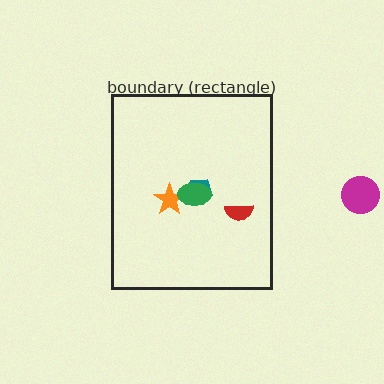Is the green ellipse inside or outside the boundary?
Inside.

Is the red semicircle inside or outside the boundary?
Inside.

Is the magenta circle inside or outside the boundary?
Outside.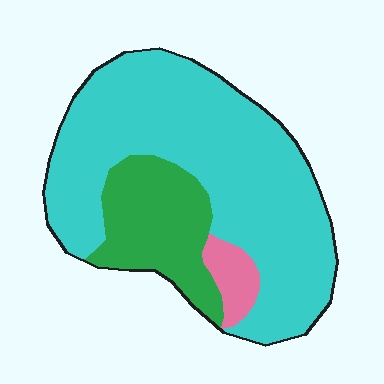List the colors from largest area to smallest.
From largest to smallest: cyan, green, pink.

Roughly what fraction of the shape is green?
Green takes up less than a quarter of the shape.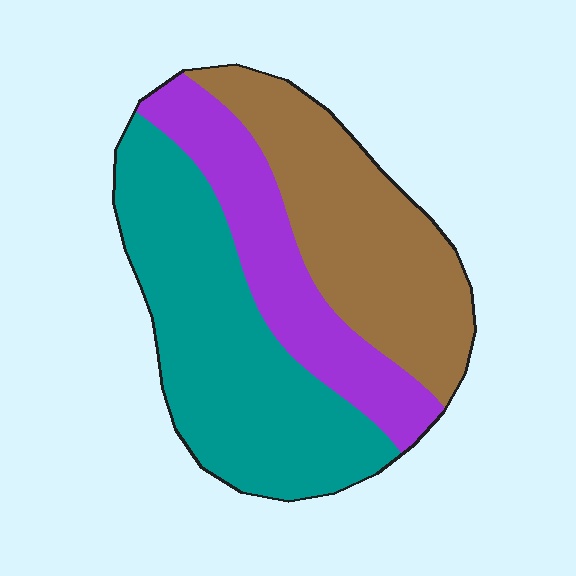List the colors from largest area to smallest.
From largest to smallest: teal, brown, purple.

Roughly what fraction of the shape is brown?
Brown takes up about one third (1/3) of the shape.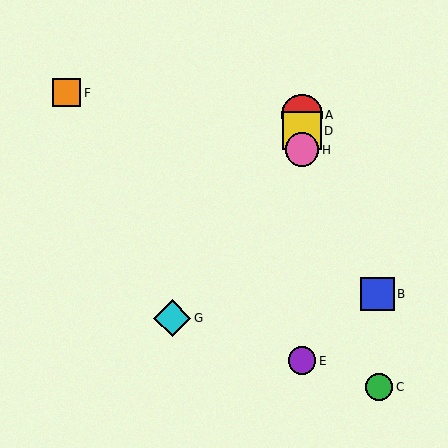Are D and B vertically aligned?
No, D is at x≈302 and B is at x≈377.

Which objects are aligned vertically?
Objects A, D, E, H are aligned vertically.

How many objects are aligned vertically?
4 objects (A, D, E, H) are aligned vertically.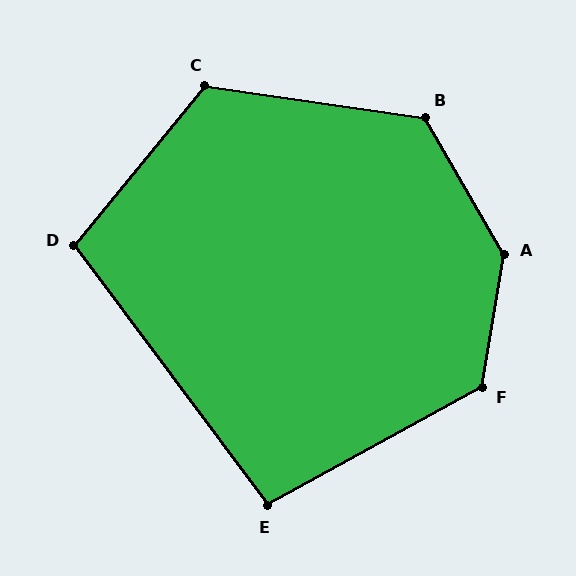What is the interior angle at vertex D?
Approximately 104 degrees (obtuse).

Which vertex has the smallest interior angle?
E, at approximately 98 degrees.